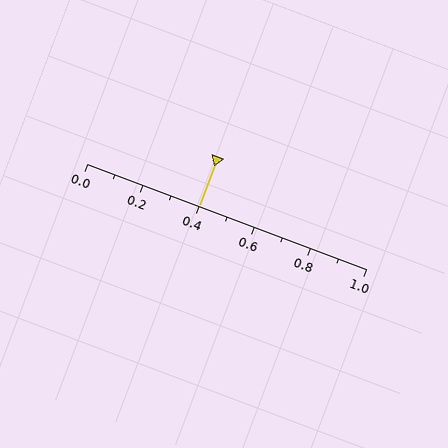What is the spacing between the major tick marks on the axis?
The major ticks are spaced 0.2 apart.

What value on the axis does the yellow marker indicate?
The marker indicates approximately 0.4.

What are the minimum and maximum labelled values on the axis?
The axis runs from 0.0 to 1.0.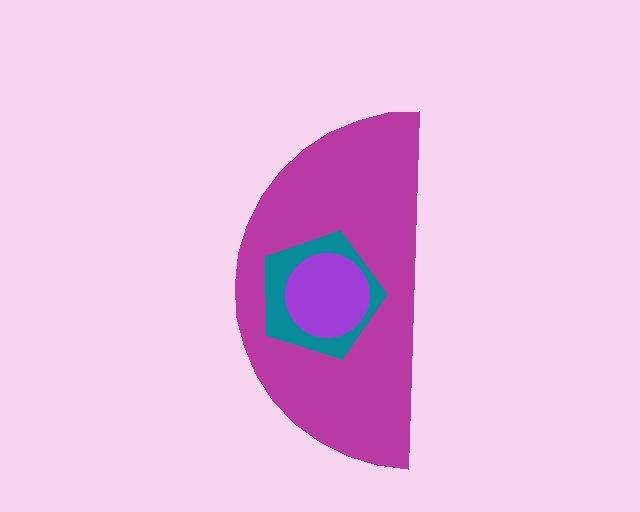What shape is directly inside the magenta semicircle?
The teal pentagon.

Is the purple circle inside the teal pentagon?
Yes.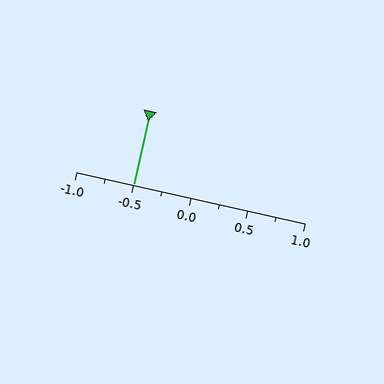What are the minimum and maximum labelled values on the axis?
The axis runs from -1.0 to 1.0.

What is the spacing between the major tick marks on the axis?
The major ticks are spaced 0.5 apart.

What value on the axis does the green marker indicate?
The marker indicates approximately -0.5.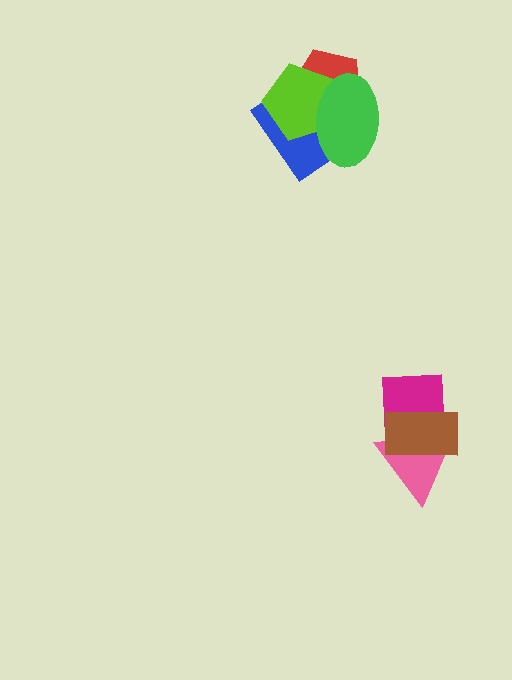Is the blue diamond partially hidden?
Yes, it is partially covered by another shape.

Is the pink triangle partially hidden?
Yes, it is partially covered by another shape.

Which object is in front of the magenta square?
The brown rectangle is in front of the magenta square.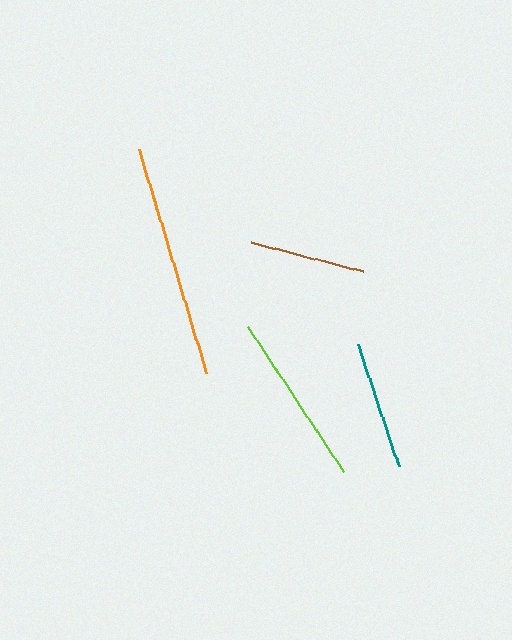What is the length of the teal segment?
The teal segment is approximately 129 pixels long.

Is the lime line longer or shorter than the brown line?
The lime line is longer than the brown line.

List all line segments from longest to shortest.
From longest to shortest: orange, lime, teal, brown.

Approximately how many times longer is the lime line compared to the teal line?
The lime line is approximately 1.3 times the length of the teal line.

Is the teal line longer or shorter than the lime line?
The lime line is longer than the teal line.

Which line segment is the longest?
The orange line is the longest at approximately 234 pixels.